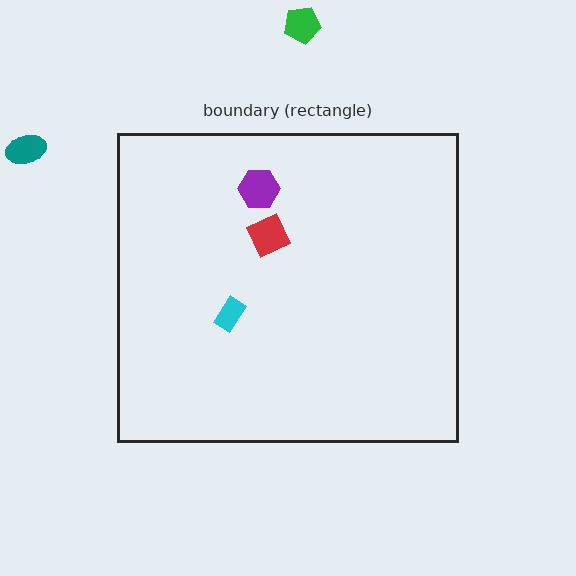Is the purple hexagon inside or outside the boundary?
Inside.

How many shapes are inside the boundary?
3 inside, 2 outside.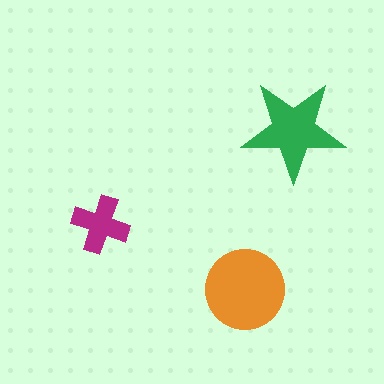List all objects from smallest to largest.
The magenta cross, the green star, the orange circle.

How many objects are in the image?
There are 3 objects in the image.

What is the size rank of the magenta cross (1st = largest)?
3rd.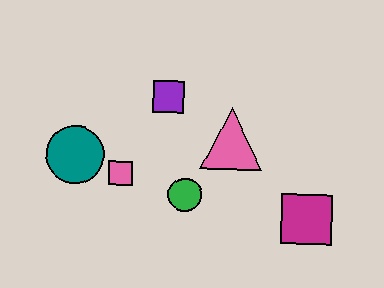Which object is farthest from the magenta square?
The teal circle is farthest from the magenta square.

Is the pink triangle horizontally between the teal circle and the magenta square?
Yes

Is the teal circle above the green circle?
Yes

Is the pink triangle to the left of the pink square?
No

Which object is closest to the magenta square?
The pink triangle is closest to the magenta square.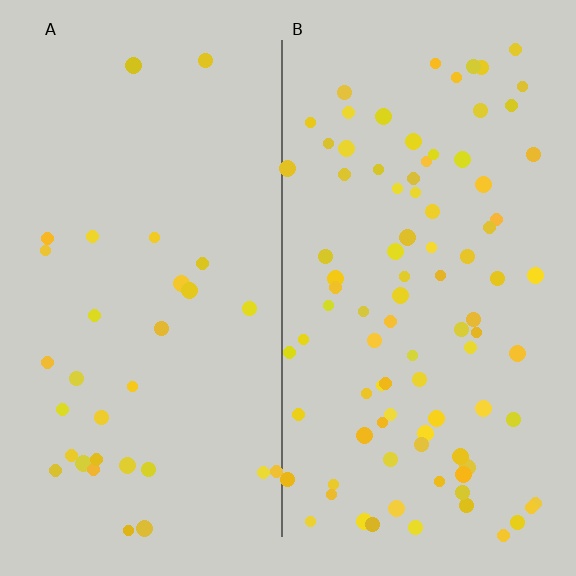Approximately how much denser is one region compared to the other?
Approximately 2.9× — region B over region A.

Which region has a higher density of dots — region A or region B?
B (the right).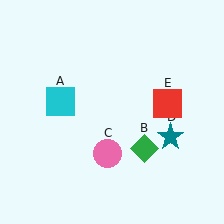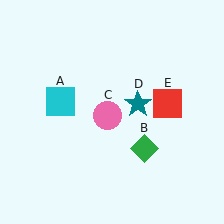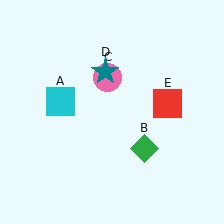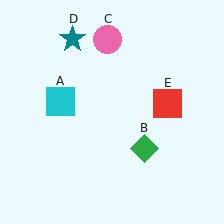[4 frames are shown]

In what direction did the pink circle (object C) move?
The pink circle (object C) moved up.